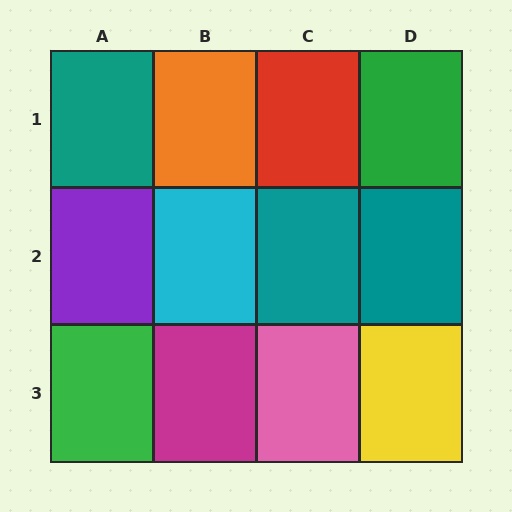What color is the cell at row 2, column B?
Cyan.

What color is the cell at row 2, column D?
Teal.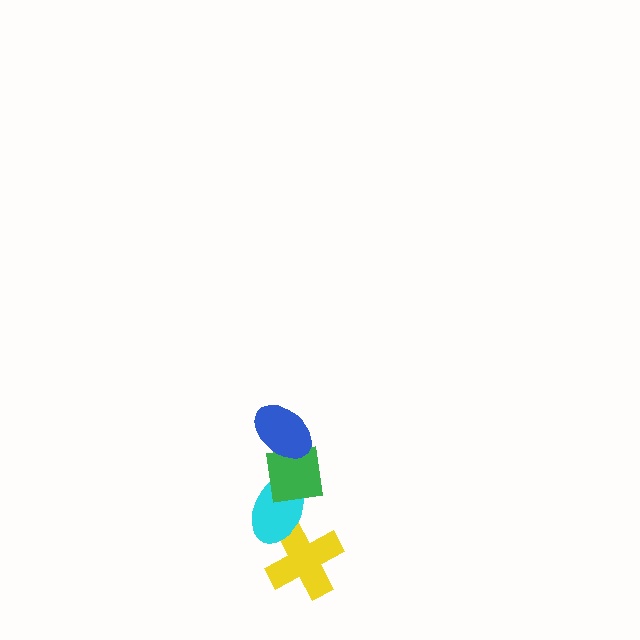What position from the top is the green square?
The green square is 2nd from the top.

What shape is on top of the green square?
The blue ellipse is on top of the green square.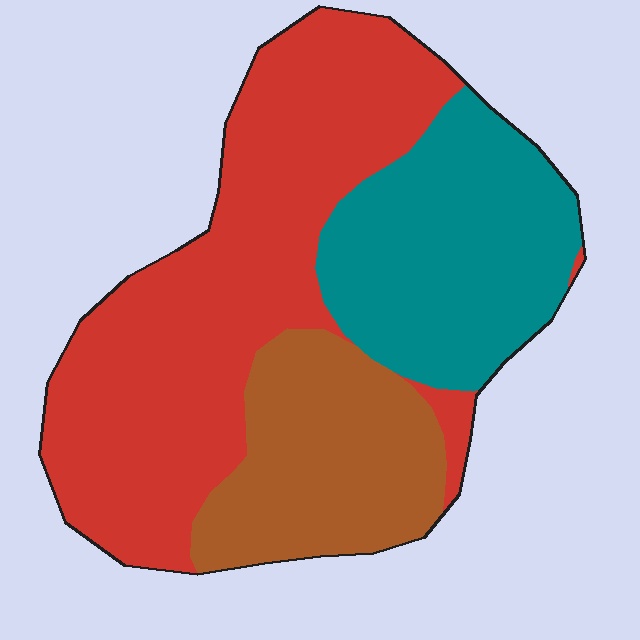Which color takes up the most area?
Red, at roughly 50%.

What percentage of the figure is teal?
Teal takes up between a quarter and a half of the figure.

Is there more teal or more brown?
Teal.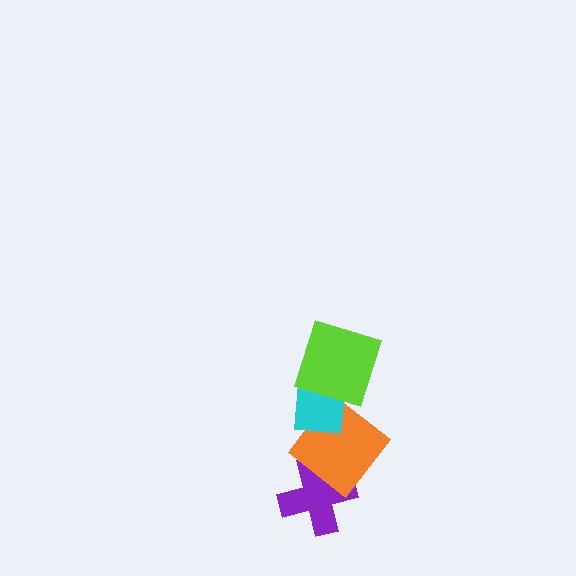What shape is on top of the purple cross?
The orange diamond is on top of the purple cross.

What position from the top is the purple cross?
The purple cross is 4th from the top.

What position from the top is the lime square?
The lime square is 1st from the top.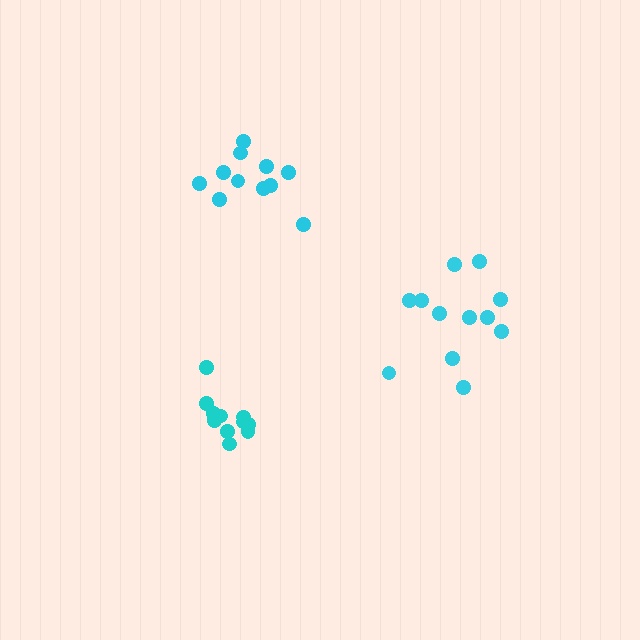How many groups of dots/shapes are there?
There are 3 groups.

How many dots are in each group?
Group 1: 11 dots, Group 2: 12 dots, Group 3: 11 dots (34 total).